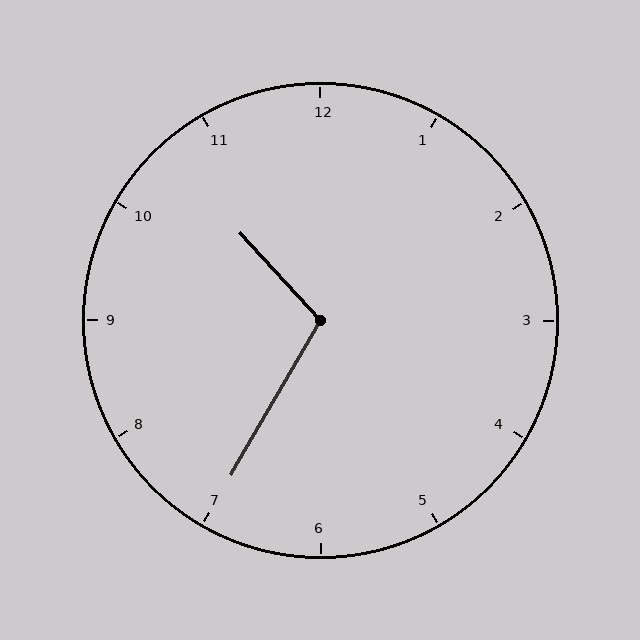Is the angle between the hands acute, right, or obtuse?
It is obtuse.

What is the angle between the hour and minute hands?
Approximately 108 degrees.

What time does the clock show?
10:35.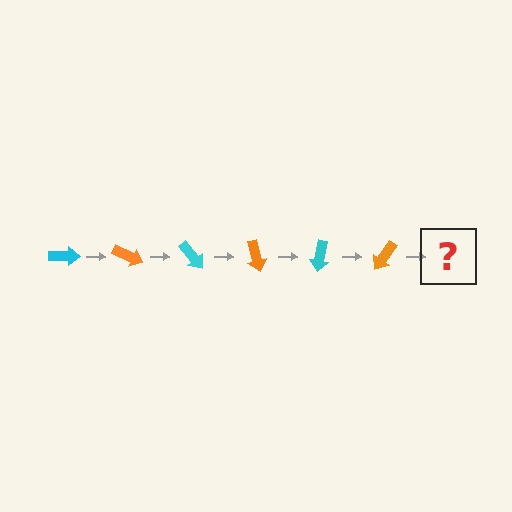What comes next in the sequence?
The next element should be a cyan arrow, rotated 150 degrees from the start.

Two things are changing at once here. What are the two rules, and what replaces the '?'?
The two rules are that it rotates 25 degrees each step and the color cycles through cyan and orange. The '?' should be a cyan arrow, rotated 150 degrees from the start.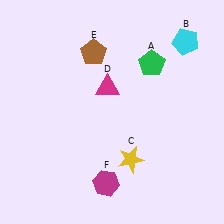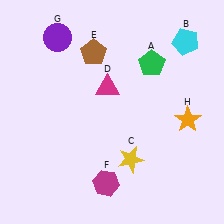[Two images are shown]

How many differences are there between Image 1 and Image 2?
There are 2 differences between the two images.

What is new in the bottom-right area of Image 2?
An orange star (H) was added in the bottom-right area of Image 2.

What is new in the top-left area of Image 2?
A purple circle (G) was added in the top-left area of Image 2.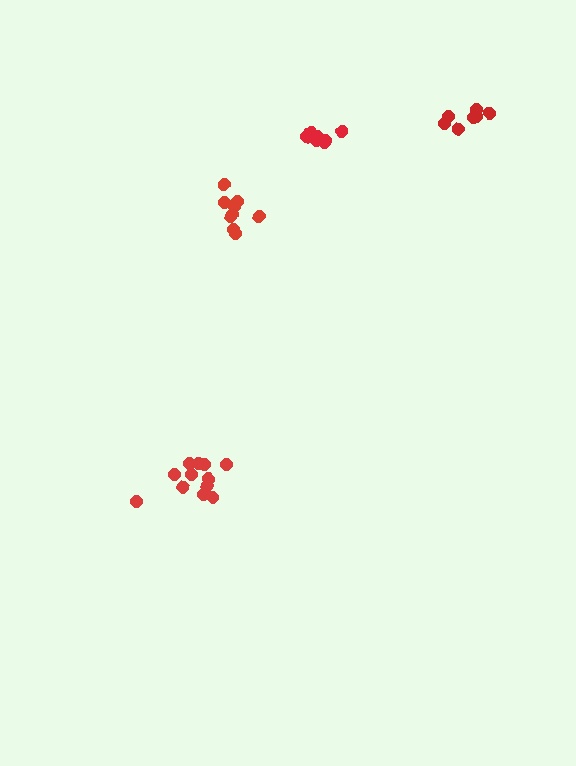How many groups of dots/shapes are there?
There are 4 groups.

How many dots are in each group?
Group 1: 9 dots, Group 2: 7 dots, Group 3: 7 dots, Group 4: 12 dots (35 total).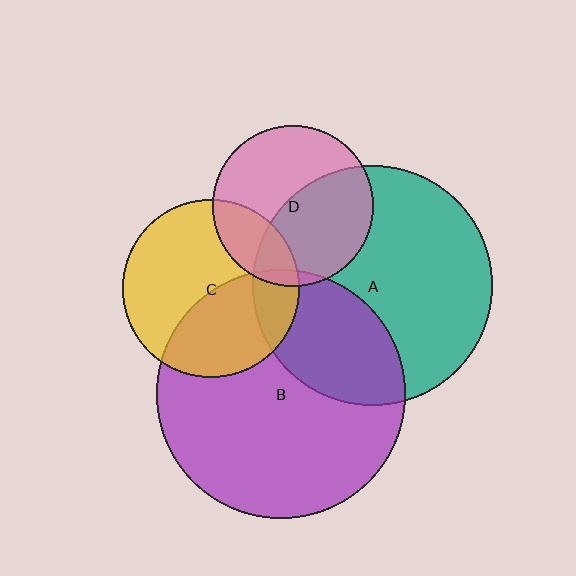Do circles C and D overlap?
Yes.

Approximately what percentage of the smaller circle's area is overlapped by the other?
Approximately 20%.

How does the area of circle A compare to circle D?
Approximately 2.2 times.